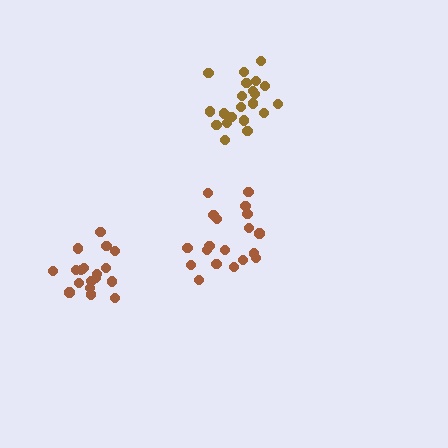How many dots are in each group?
Group 1: 21 dots, Group 2: 19 dots, Group 3: 19 dots (59 total).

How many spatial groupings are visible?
There are 3 spatial groupings.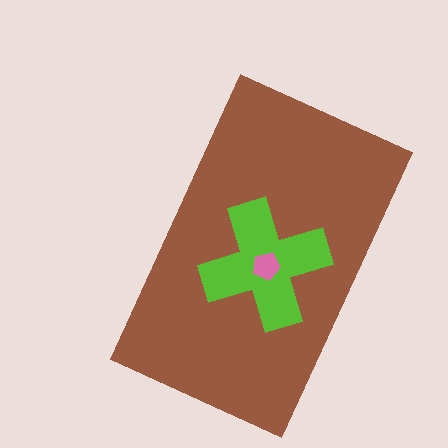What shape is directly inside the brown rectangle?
The lime cross.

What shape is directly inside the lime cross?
The pink pentagon.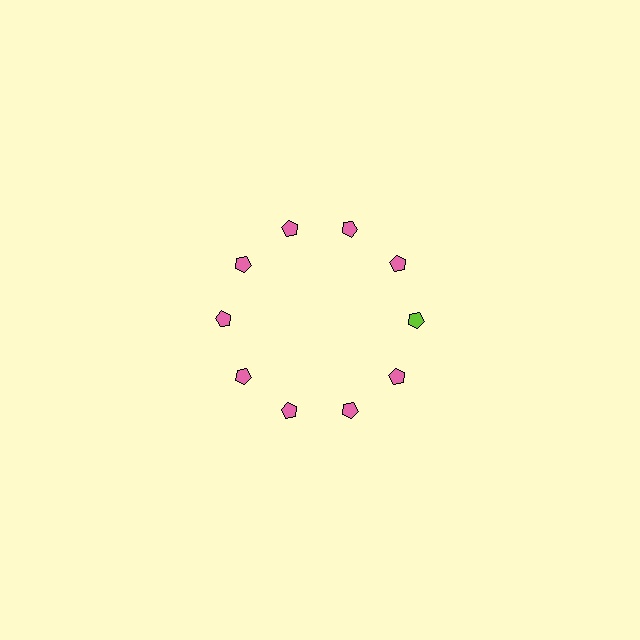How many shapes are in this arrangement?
There are 10 shapes arranged in a ring pattern.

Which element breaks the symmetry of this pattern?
The lime pentagon at roughly the 3 o'clock position breaks the symmetry. All other shapes are pink pentagons.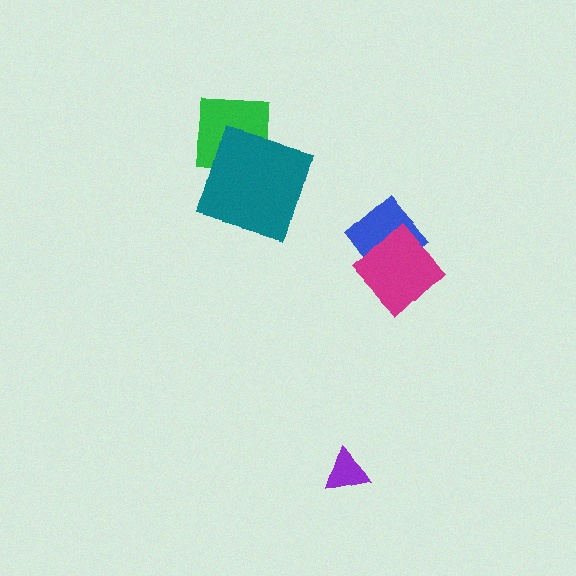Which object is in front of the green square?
The teal square is in front of the green square.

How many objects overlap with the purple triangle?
0 objects overlap with the purple triangle.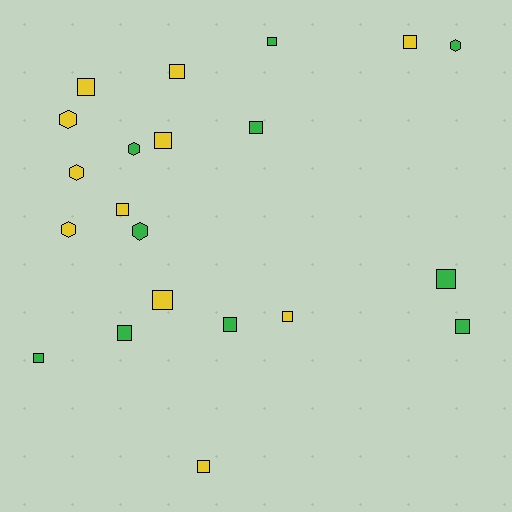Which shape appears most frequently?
Square, with 15 objects.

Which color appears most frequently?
Yellow, with 11 objects.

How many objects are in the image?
There are 21 objects.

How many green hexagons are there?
There are 3 green hexagons.